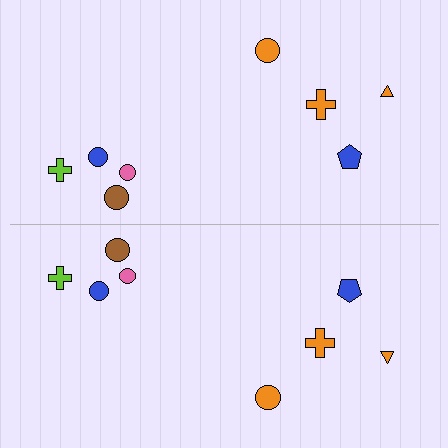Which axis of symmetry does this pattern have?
The pattern has a horizontal axis of symmetry running through the center of the image.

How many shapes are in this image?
There are 16 shapes in this image.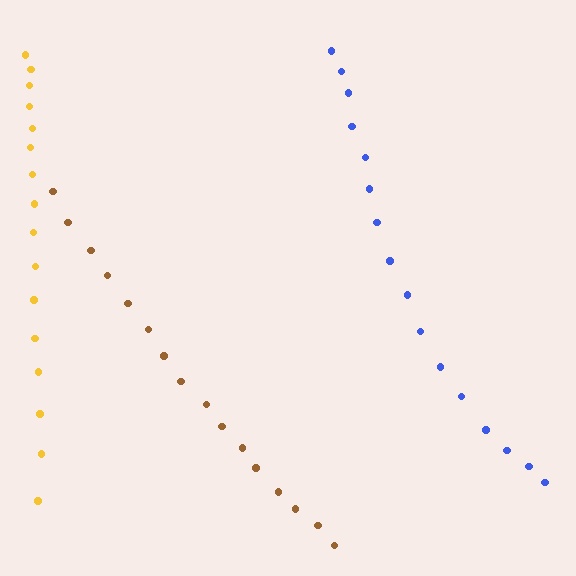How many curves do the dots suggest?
There are 3 distinct paths.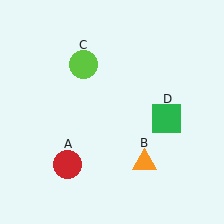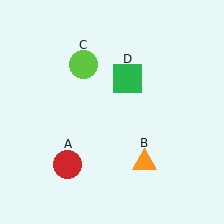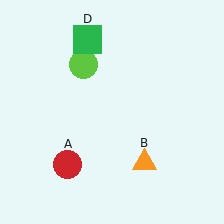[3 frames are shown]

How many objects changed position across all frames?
1 object changed position: green square (object D).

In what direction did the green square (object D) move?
The green square (object D) moved up and to the left.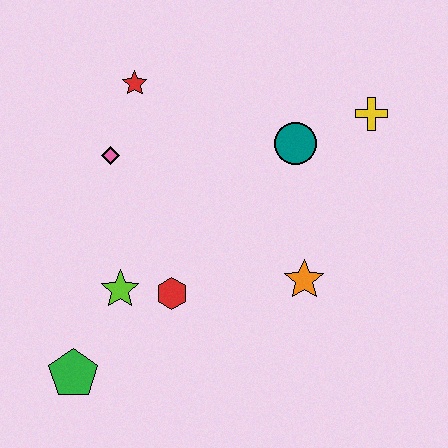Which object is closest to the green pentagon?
The lime star is closest to the green pentagon.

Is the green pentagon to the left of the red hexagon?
Yes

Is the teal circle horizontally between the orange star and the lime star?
Yes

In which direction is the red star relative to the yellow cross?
The red star is to the left of the yellow cross.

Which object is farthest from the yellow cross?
The green pentagon is farthest from the yellow cross.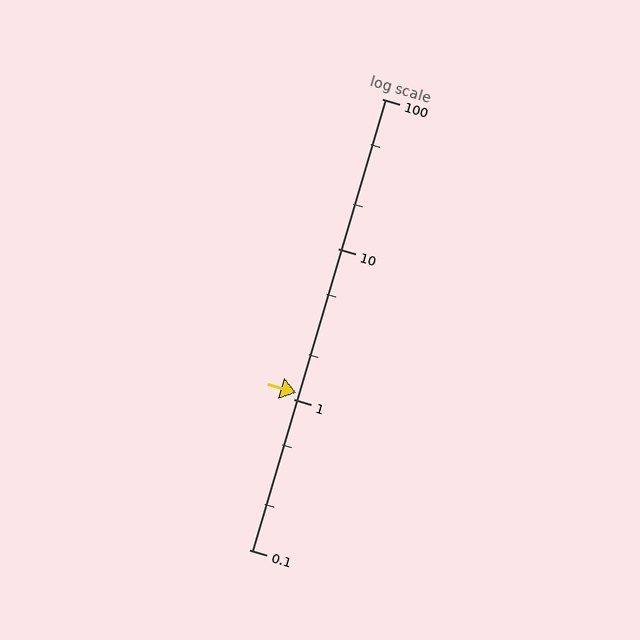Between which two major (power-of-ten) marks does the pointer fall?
The pointer is between 1 and 10.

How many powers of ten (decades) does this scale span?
The scale spans 3 decades, from 0.1 to 100.